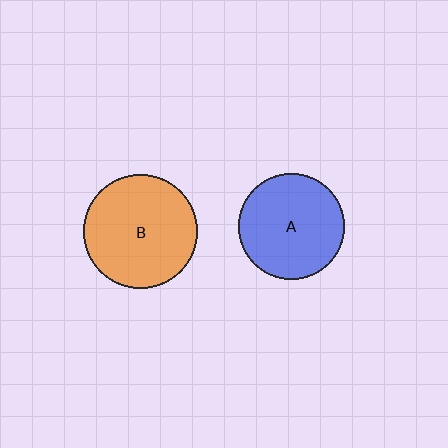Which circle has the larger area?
Circle B (orange).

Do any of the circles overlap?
No, none of the circles overlap.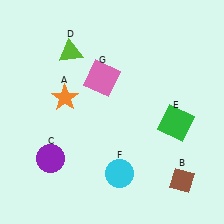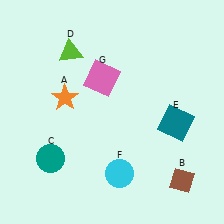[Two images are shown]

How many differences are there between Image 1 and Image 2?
There are 2 differences between the two images.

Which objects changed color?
C changed from purple to teal. E changed from green to teal.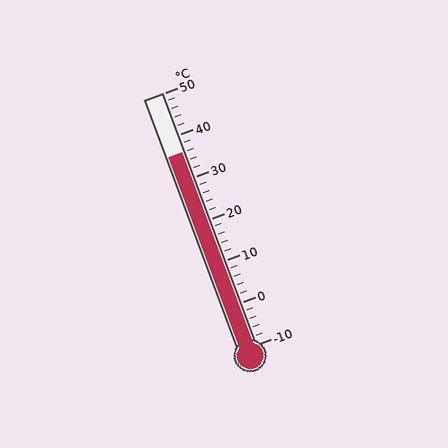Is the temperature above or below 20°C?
The temperature is above 20°C.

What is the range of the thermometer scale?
The thermometer scale ranges from -10°C to 50°C.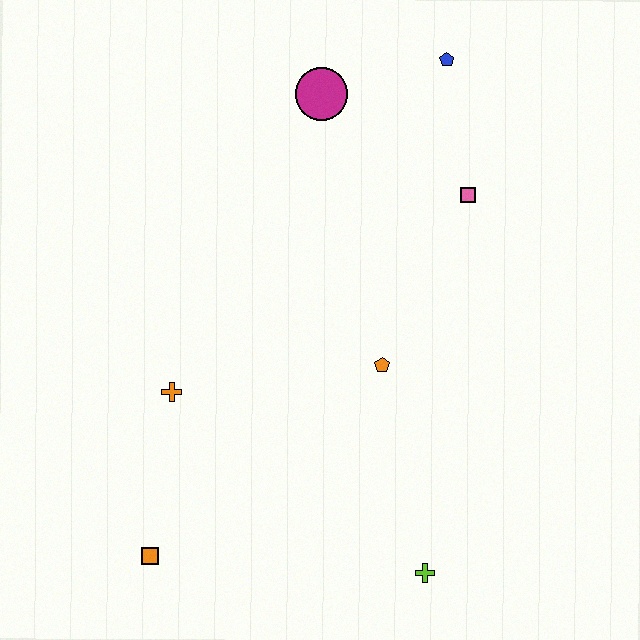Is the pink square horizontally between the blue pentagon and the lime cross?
No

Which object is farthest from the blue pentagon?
The orange square is farthest from the blue pentagon.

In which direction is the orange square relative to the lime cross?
The orange square is to the left of the lime cross.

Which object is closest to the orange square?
The orange cross is closest to the orange square.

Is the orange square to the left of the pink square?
Yes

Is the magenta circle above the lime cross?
Yes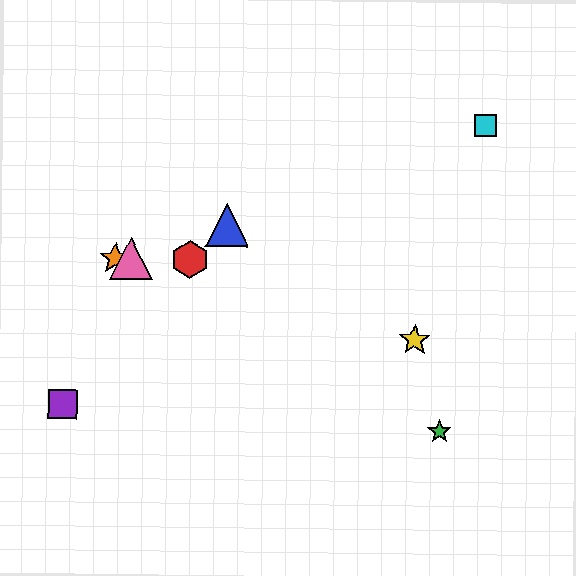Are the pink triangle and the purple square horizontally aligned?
No, the pink triangle is at y≈259 and the purple square is at y≈404.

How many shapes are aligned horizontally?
3 shapes (the red hexagon, the orange star, the pink triangle) are aligned horizontally.